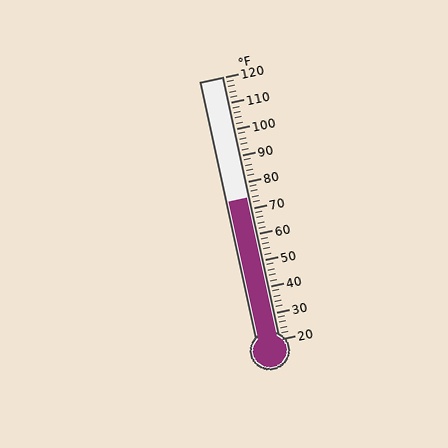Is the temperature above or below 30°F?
The temperature is above 30°F.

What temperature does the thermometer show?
The thermometer shows approximately 74°F.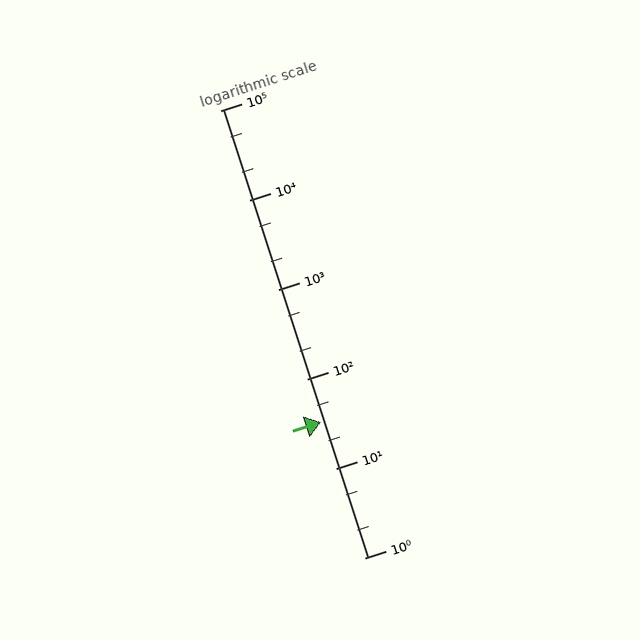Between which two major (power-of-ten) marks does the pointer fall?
The pointer is between 10 and 100.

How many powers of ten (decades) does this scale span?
The scale spans 5 decades, from 1 to 100000.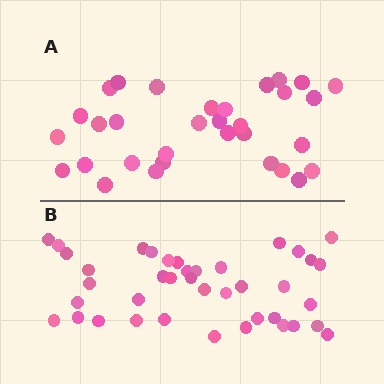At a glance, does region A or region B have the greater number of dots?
Region B (the bottom region) has more dots.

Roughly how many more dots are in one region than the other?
Region B has roughly 8 or so more dots than region A.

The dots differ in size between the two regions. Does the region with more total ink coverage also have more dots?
No. Region A has more total ink coverage because its dots are larger, but region B actually contains more individual dots. Total area can be misleading — the number of items is what matters here.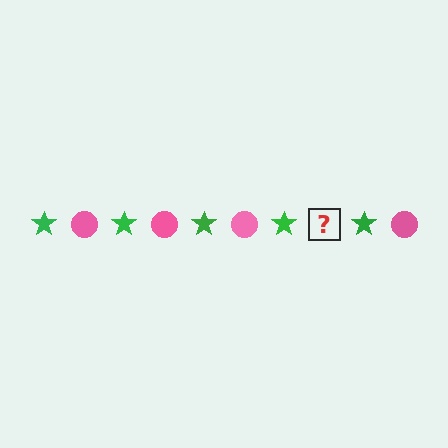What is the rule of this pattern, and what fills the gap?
The rule is that the pattern alternates between green star and pink circle. The gap should be filled with a pink circle.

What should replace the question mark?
The question mark should be replaced with a pink circle.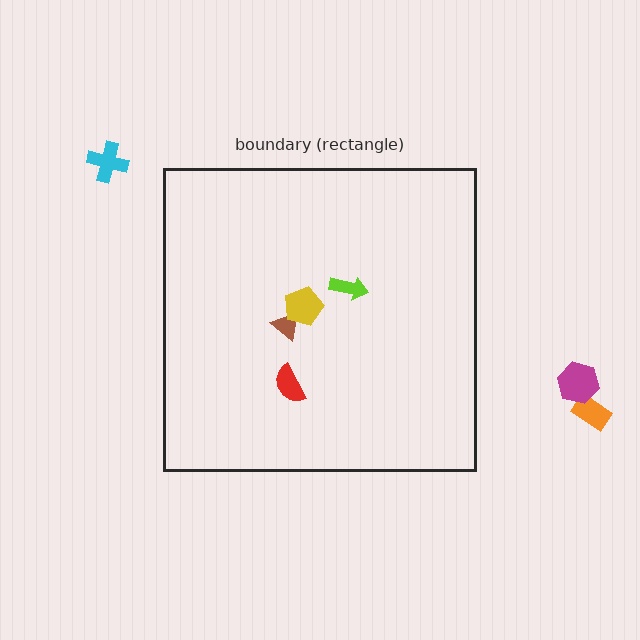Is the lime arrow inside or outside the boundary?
Inside.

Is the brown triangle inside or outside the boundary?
Inside.